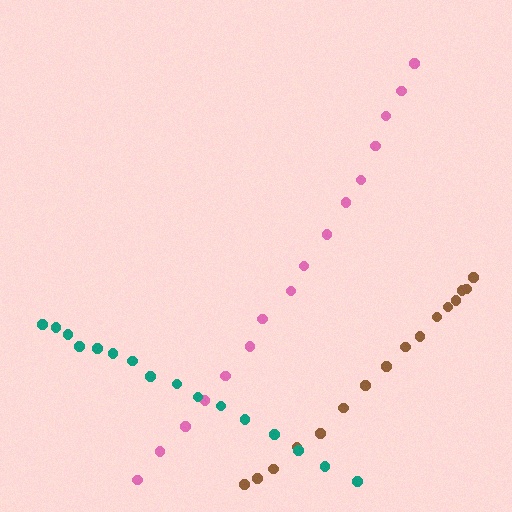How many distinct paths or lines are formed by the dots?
There are 3 distinct paths.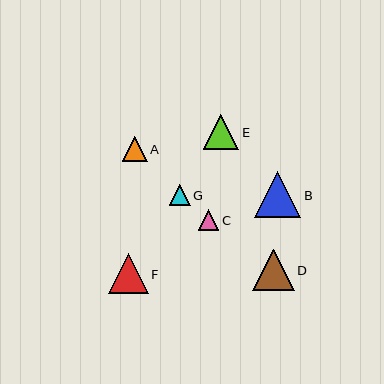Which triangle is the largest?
Triangle B is the largest with a size of approximately 46 pixels.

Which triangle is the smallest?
Triangle G is the smallest with a size of approximately 20 pixels.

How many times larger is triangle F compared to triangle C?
Triangle F is approximately 1.9 times the size of triangle C.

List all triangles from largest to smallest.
From largest to smallest: B, D, F, E, A, C, G.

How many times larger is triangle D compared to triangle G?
Triangle D is approximately 2.0 times the size of triangle G.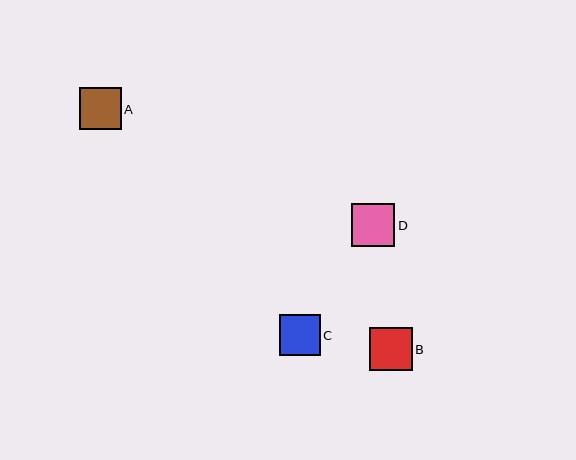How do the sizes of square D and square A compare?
Square D and square A are approximately the same size.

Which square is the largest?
Square D is the largest with a size of approximately 43 pixels.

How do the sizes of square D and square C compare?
Square D and square C are approximately the same size.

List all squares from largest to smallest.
From largest to smallest: D, B, A, C.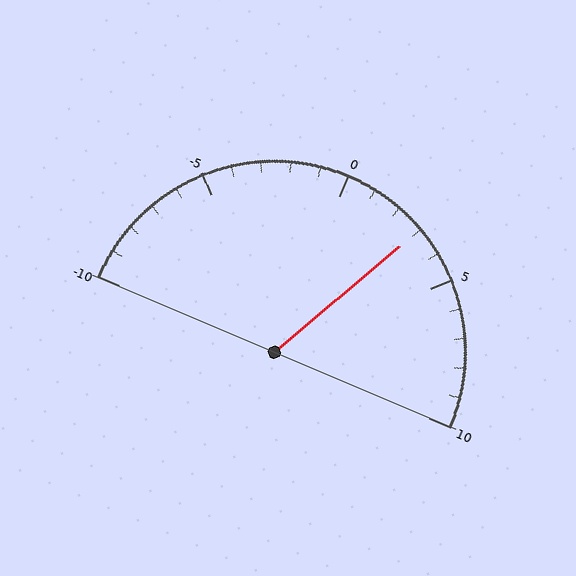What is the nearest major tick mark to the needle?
The nearest major tick mark is 5.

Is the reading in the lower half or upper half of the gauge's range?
The reading is in the upper half of the range (-10 to 10).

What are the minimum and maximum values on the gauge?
The gauge ranges from -10 to 10.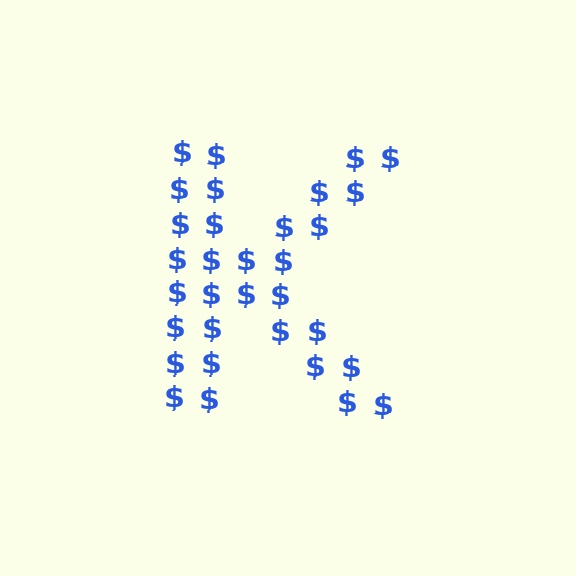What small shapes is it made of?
It is made of small dollar signs.